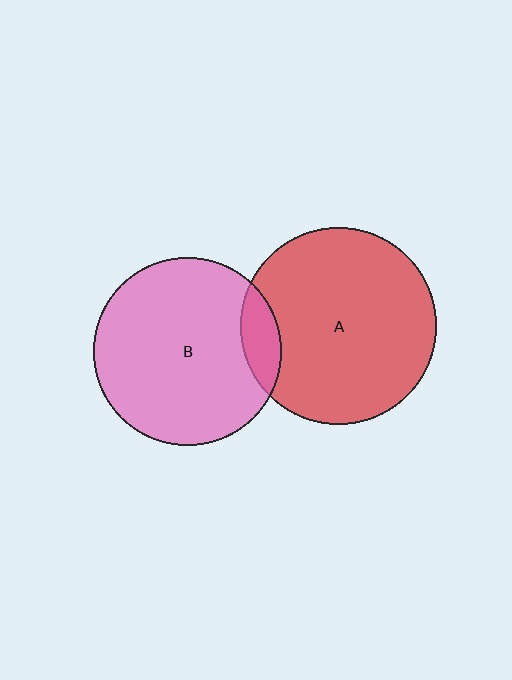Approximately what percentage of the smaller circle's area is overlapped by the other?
Approximately 10%.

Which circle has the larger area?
Circle A (red).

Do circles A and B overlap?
Yes.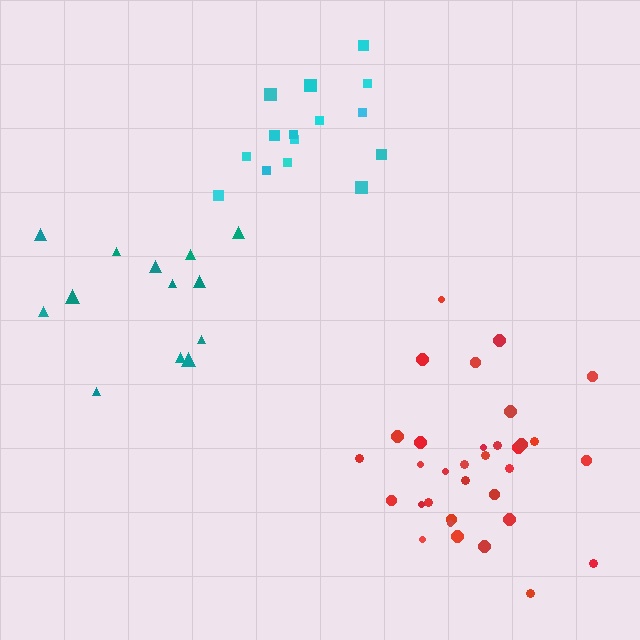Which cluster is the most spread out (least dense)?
Teal.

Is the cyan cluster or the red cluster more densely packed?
Red.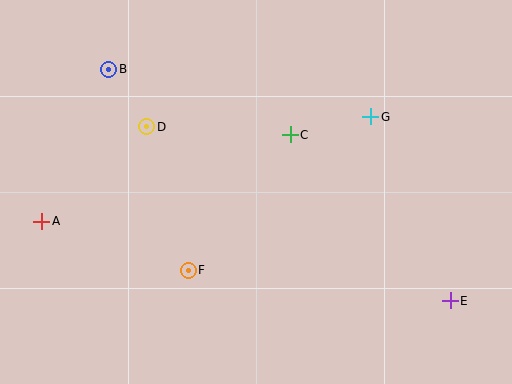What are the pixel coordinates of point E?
Point E is at (450, 301).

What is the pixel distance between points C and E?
The distance between C and E is 230 pixels.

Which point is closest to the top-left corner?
Point B is closest to the top-left corner.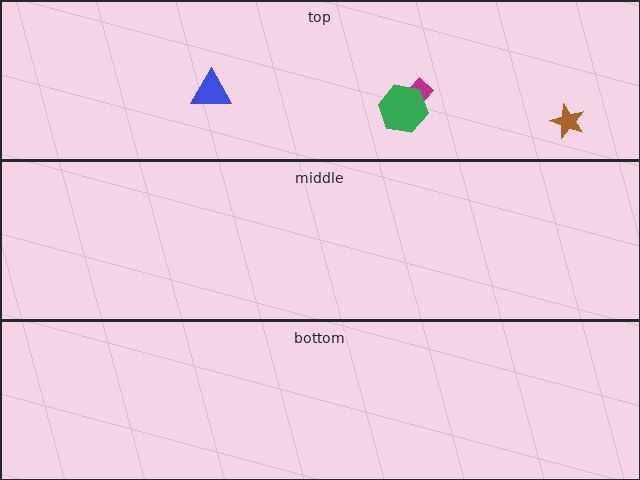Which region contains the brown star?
The top region.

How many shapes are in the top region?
4.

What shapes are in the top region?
The brown star, the magenta rectangle, the green hexagon, the blue triangle.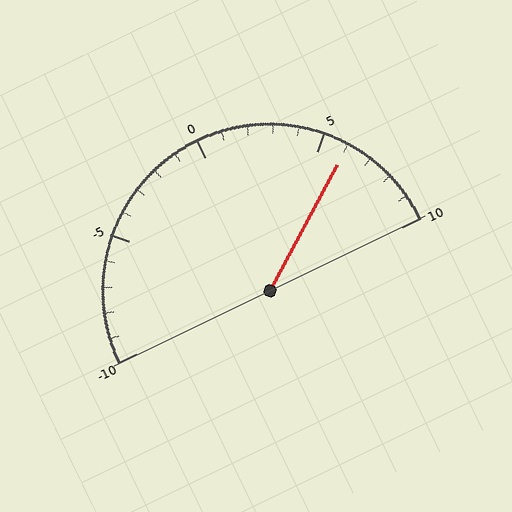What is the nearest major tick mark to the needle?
The nearest major tick mark is 5.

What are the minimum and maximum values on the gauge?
The gauge ranges from -10 to 10.